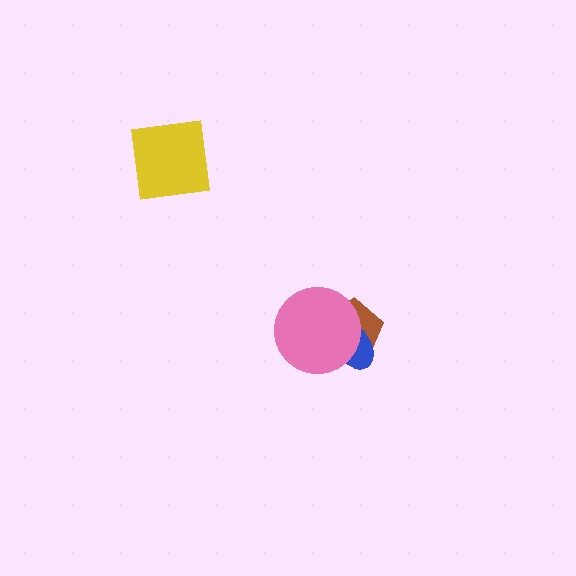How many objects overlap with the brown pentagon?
2 objects overlap with the brown pentagon.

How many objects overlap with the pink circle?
2 objects overlap with the pink circle.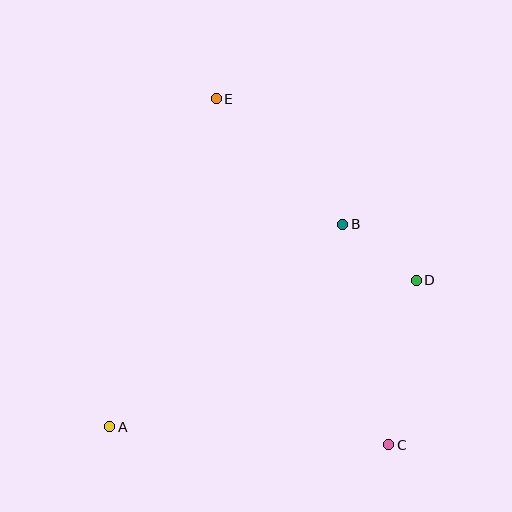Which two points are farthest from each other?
Points C and E are farthest from each other.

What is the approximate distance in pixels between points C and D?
The distance between C and D is approximately 167 pixels.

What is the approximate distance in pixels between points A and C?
The distance between A and C is approximately 280 pixels.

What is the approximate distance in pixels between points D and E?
The distance between D and E is approximately 270 pixels.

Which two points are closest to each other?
Points B and D are closest to each other.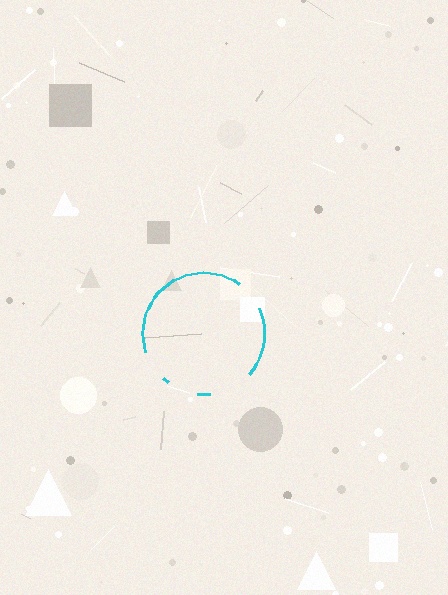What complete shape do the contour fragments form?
The contour fragments form a circle.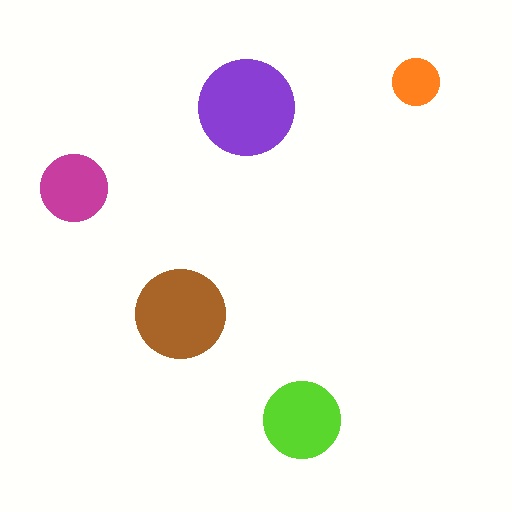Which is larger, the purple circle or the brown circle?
The purple one.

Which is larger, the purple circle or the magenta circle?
The purple one.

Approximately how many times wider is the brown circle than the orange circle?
About 2 times wider.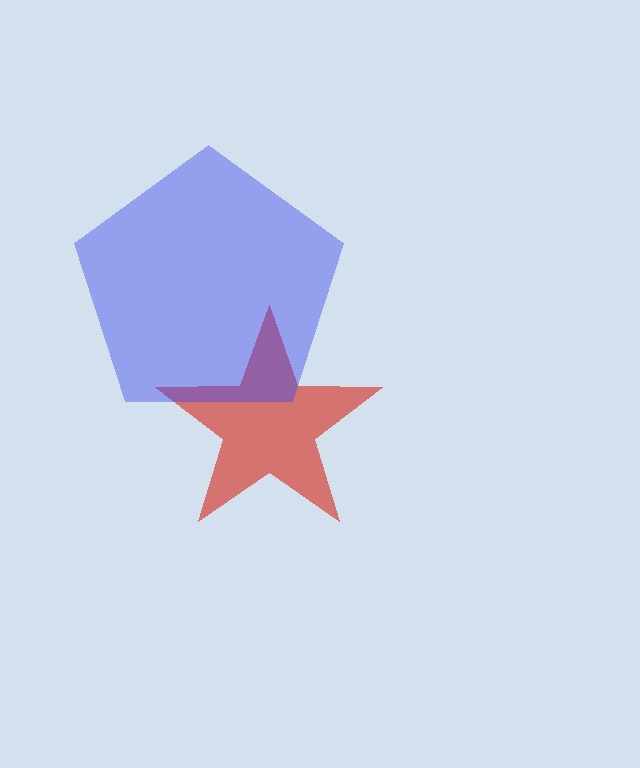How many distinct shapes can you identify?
There are 2 distinct shapes: a red star, a blue pentagon.